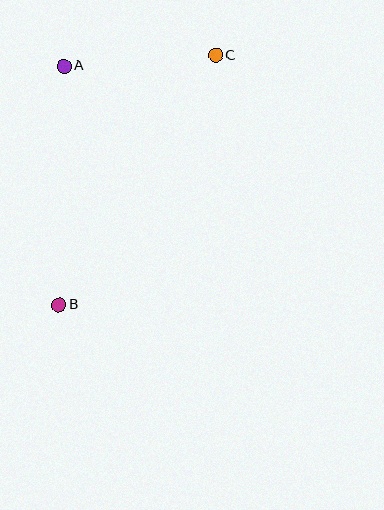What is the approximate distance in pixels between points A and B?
The distance between A and B is approximately 239 pixels.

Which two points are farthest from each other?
Points B and C are farthest from each other.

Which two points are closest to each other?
Points A and C are closest to each other.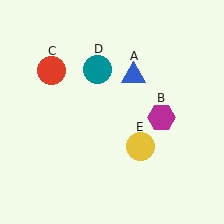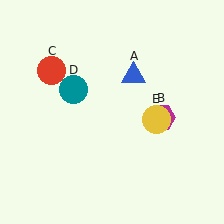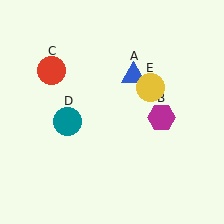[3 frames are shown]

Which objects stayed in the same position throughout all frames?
Blue triangle (object A) and magenta hexagon (object B) and red circle (object C) remained stationary.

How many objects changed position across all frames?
2 objects changed position: teal circle (object D), yellow circle (object E).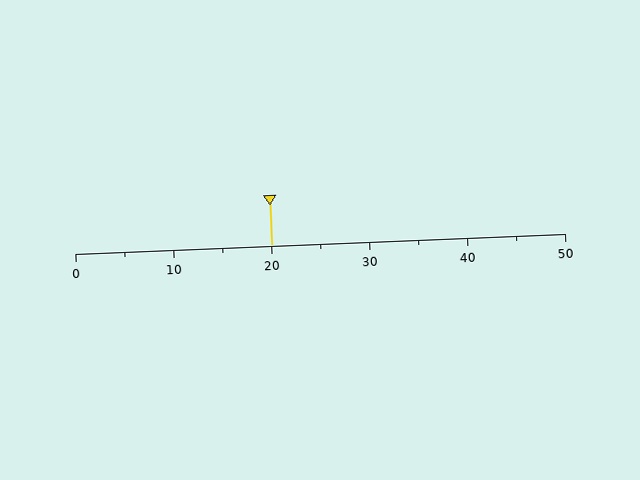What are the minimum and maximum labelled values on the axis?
The axis runs from 0 to 50.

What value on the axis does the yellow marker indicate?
The marker indicates approximately 20.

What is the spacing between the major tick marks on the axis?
The major ticks are spaced 10 apart.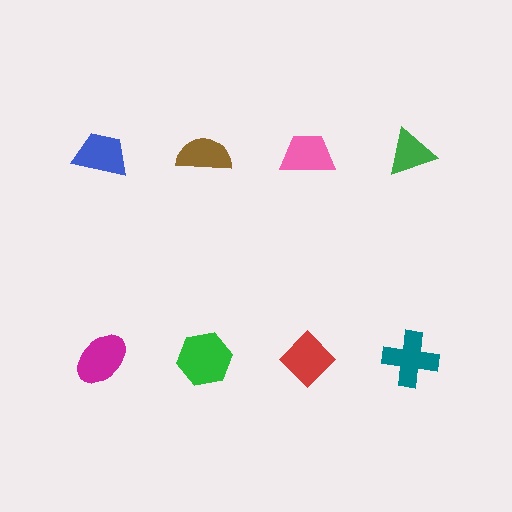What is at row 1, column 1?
A blue trapezoid.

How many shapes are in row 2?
4 shapes.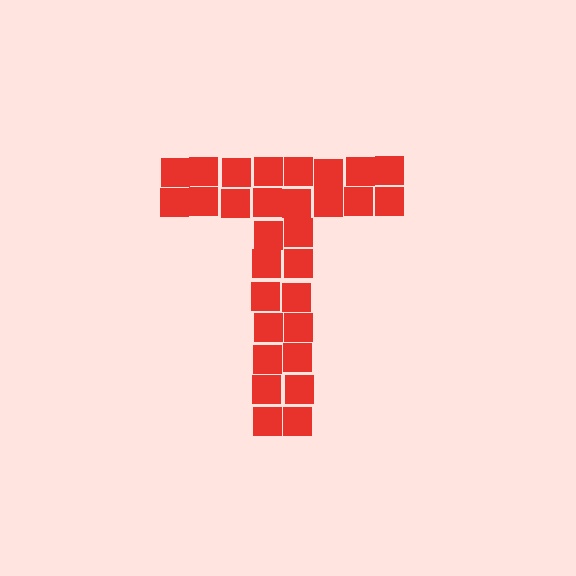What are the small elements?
The small elements are squares.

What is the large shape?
The large shape is the letter T.